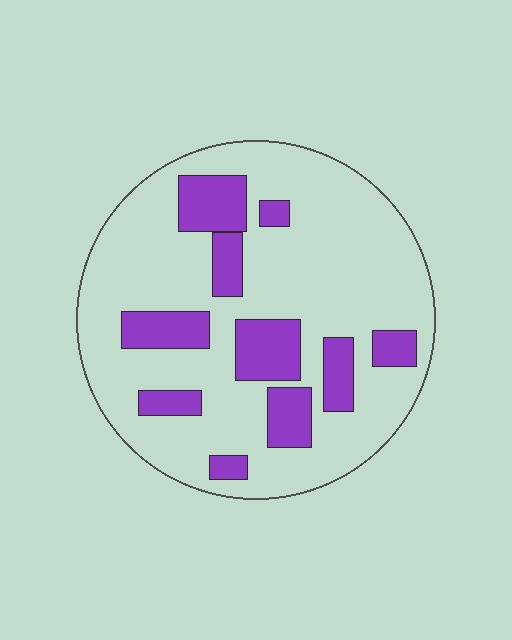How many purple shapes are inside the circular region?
10.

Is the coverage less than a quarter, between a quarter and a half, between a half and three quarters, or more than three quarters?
Less than a quarter.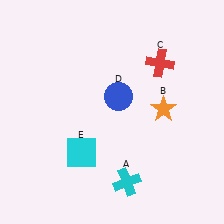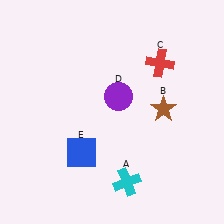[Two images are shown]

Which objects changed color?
B changed from orange to brown. D changed from blue to purple. E changed from cyan to blue.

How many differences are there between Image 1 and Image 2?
There are 3 differences between the two images.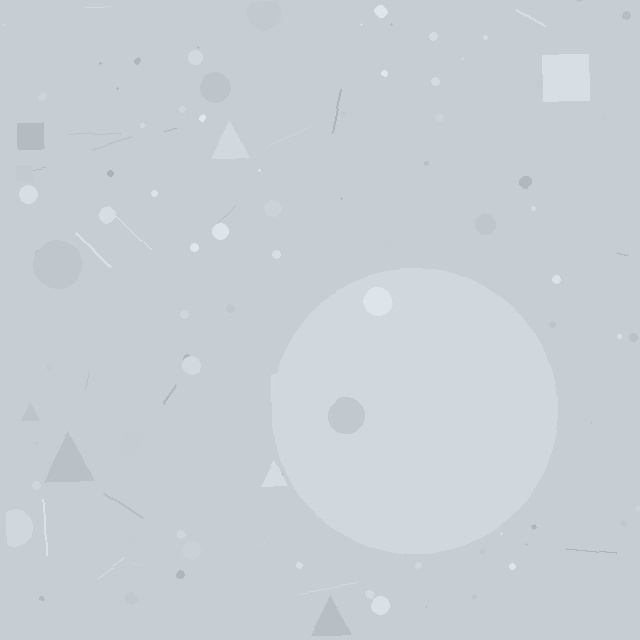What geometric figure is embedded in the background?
A circle is embedded in the background.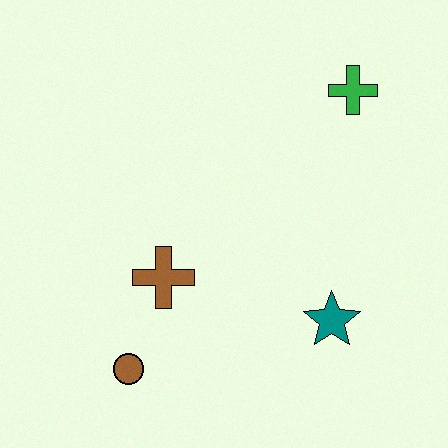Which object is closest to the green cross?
The teal star is closest to the green cross.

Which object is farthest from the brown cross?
The green cross is farthest from the brown cross.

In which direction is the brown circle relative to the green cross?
The brown circle is below the green cross.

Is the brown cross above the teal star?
Yes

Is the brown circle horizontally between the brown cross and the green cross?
No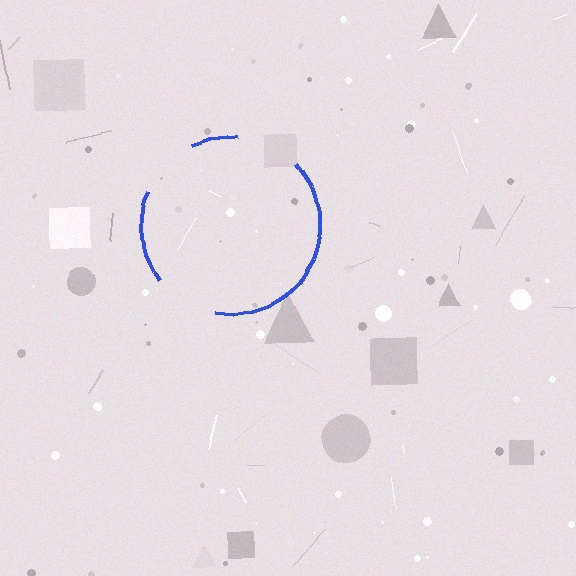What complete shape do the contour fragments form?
The contour fragments form a circle.